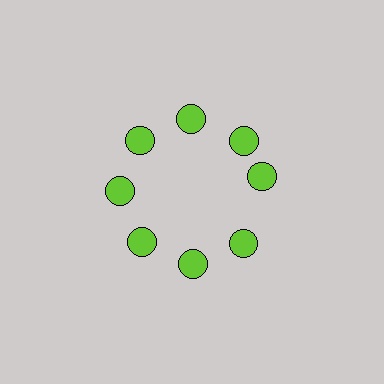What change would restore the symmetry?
The symmetry would be restored by rotating it back into even spacing with its neighbors so that all 8 circles sit at equal angles and equal distance from the center.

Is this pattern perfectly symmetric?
No. The 8 lime circles are arranged in a ring, but one element near the 3 o'clock position is rotated out of alignment along the ring, breaking the 8-fold rotational symmetry.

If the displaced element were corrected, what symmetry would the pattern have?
It would have 8-fold rotational symmetry — the pattern would map onto itself every 45 degrees.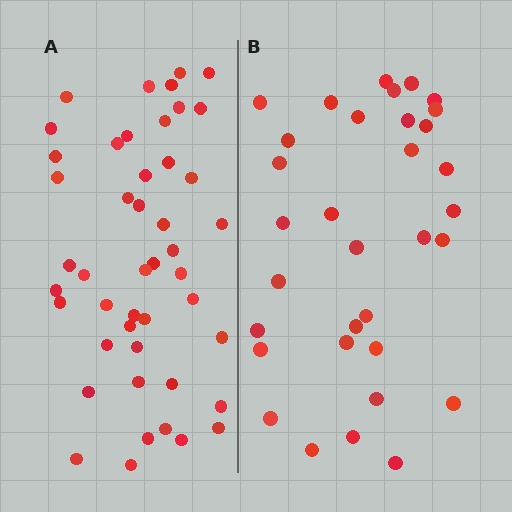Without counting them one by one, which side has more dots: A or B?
Region A (the left region) has more dots.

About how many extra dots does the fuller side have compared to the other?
Region A has approximately 15 more dots than region B.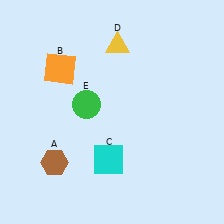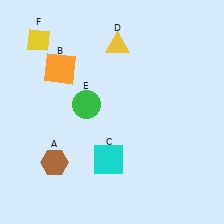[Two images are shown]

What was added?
A yellow diamond (F) was added in Image 2.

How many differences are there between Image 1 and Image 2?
There is 1 difference between the two images.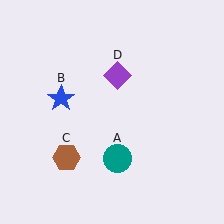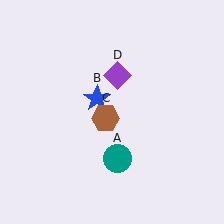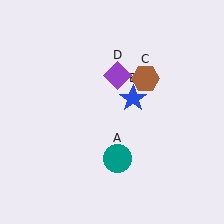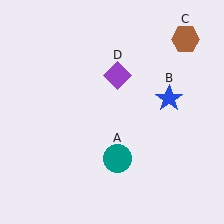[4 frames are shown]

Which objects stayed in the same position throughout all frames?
Teal circle (object A) and purple diamond (object D) remained stationary.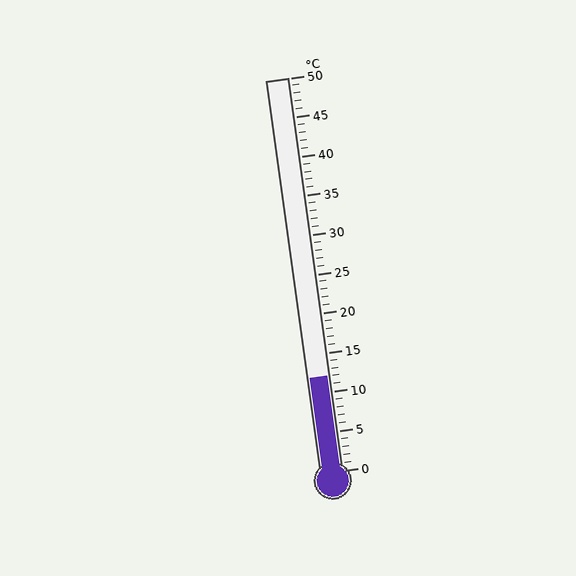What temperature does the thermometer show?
The thermometer shows approximately 12°C.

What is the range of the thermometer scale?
The thermometer scale ranges from 0°C to 50°C.